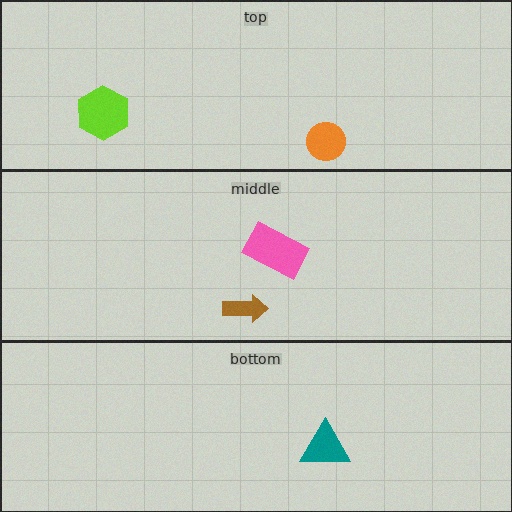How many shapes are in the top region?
2.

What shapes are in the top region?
The lime hexagon, the orange circle.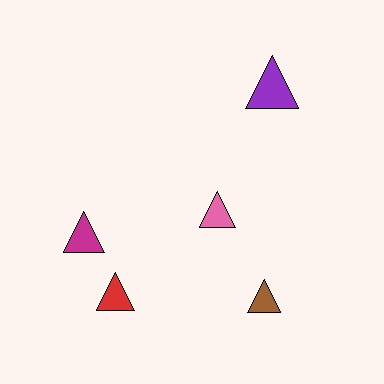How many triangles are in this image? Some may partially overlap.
There are 5 triangles.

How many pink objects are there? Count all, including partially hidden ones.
There is 1 pink object.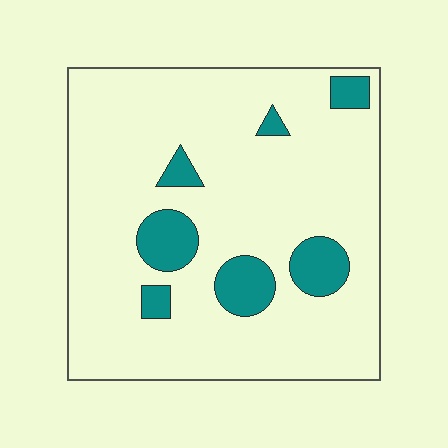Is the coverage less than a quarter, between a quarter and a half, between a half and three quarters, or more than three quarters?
Less than a quarter.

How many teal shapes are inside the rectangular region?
7.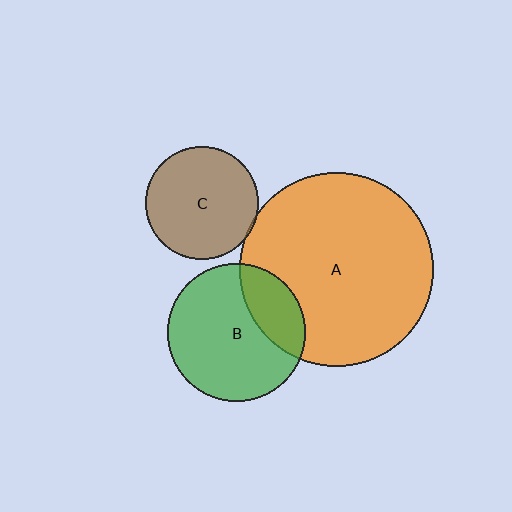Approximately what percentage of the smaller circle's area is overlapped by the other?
Approximately 5%.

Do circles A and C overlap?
Yes.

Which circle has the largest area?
Circle A (orange).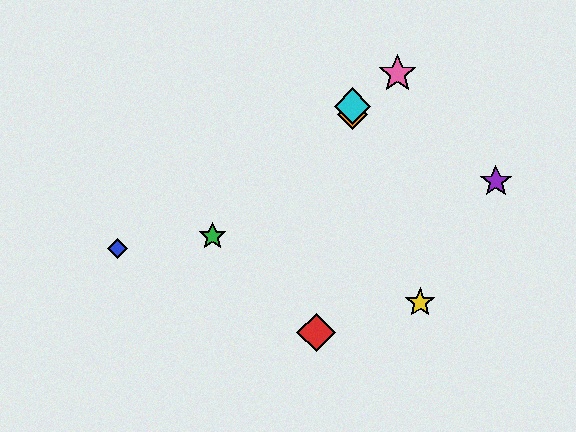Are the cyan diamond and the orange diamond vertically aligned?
Yes, both are at x≈352.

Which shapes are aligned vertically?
The orange diamond, the cyan diamond are aligned vertically.